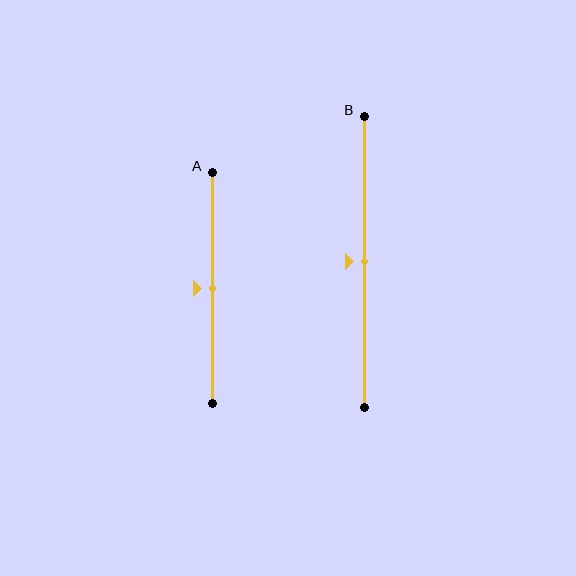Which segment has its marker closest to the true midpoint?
Segment A has its marker closest to the true midpoint.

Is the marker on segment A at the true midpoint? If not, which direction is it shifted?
Yes, the marker on segment A is at the true midpoint.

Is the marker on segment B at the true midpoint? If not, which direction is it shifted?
Yes, the marker on segment B is at the true midpoint.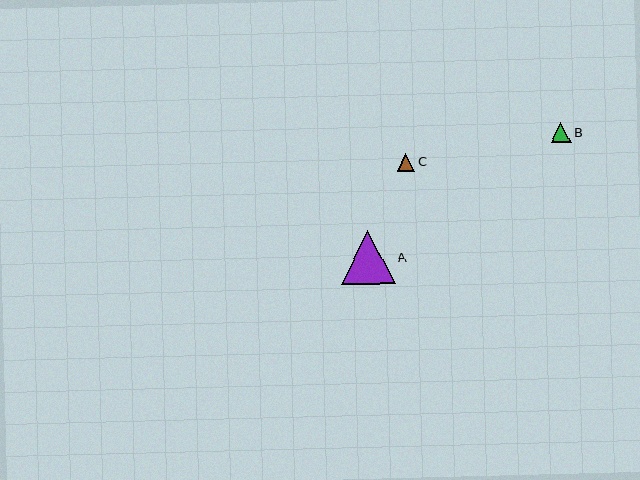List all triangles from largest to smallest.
From largest to smallest: A, B, C.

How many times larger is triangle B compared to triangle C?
Triangle B is approximately 1.1 times the size of triangle C.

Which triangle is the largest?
Triangle A is the largest with a size of approximately 54 pixels.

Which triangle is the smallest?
Triangle C is the smallest with a size of approximately 18 pixels.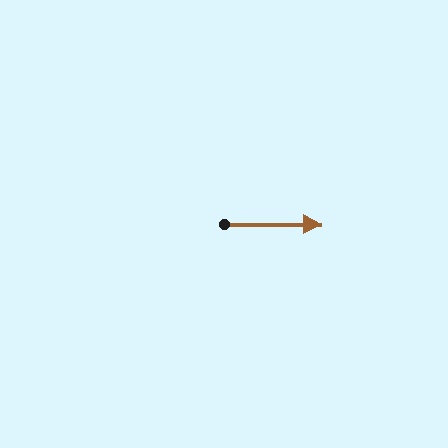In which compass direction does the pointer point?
East.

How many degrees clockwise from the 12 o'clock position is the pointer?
Approximately 90 degrees.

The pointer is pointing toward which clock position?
Roughly 3 o'clock.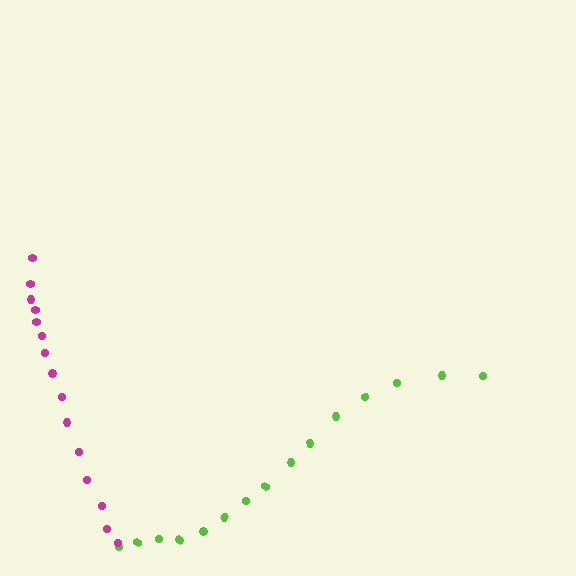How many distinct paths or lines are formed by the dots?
There are 2 distinct paths.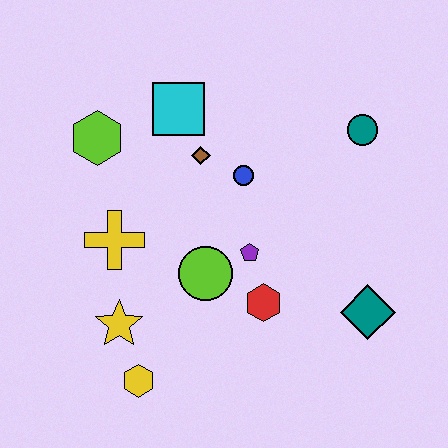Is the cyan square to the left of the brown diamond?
Yes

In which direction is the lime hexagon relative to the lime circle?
The lime hexagon is above the lime circle.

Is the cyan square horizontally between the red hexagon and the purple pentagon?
No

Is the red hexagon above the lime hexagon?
No